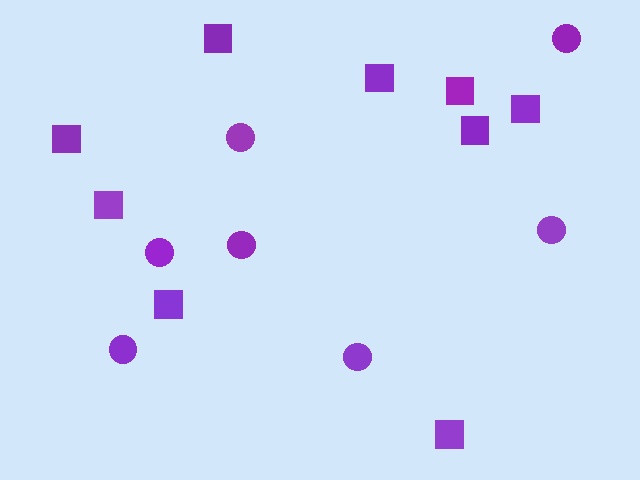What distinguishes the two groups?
There are 2 groups: one group of squares (9) and one group of circles (7).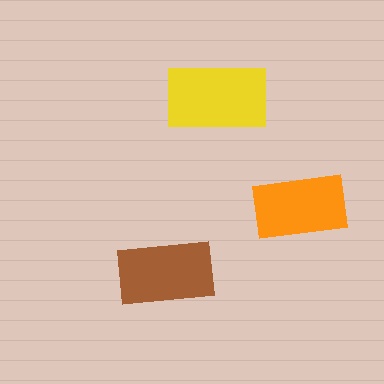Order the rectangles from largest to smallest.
the yellow one, the brown one, the orange one.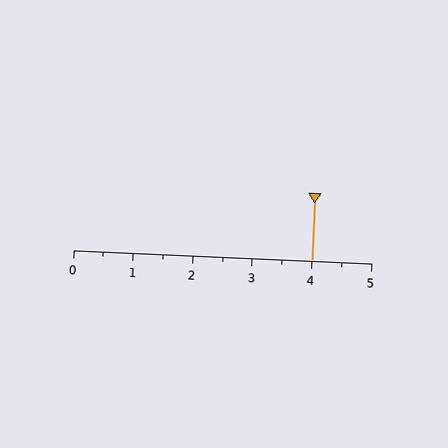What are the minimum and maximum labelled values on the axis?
The axis runs from 0 to 5.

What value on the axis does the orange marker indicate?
The marker indicates approximately 4.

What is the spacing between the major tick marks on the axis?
The major ticks are spaced 1 apart.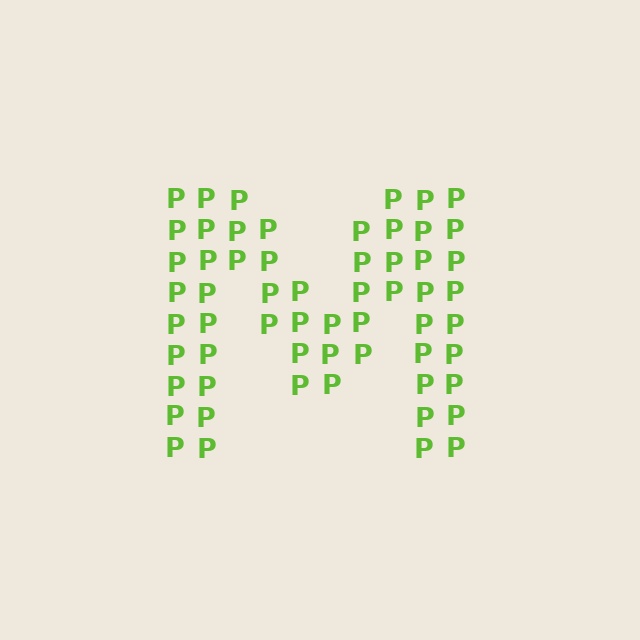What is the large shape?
The large shape is the letter M.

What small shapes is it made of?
It is made of small letter P's.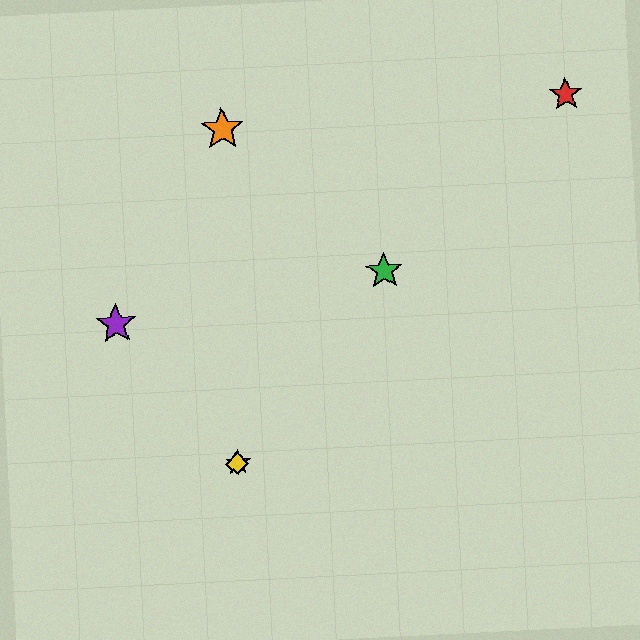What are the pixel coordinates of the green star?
The green star is at (384, 271).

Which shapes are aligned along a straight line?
The blue star, the green star, the yellow diamond are aligned along a straight line.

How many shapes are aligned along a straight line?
3 shapes (the blue star, the green star, the yellow diamond) are aligned along a straight line.